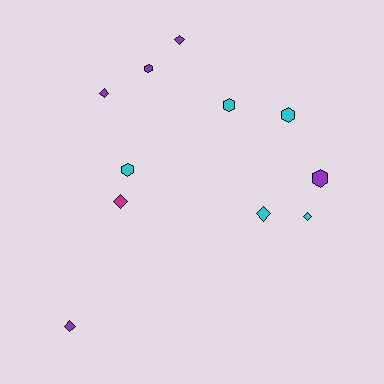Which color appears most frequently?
Purple, with 5 objects.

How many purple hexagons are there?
There are 2 purple hexagons.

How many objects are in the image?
There are 11 objects.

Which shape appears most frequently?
Diamond, with 6 objects.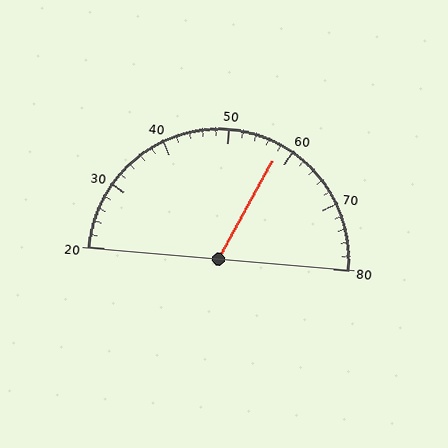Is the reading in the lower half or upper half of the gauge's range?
The reading is in the upper half of the range (20 to 80).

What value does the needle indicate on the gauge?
The needle indicates approximately 58.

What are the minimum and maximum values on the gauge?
The gauge ranges from 20 to 80.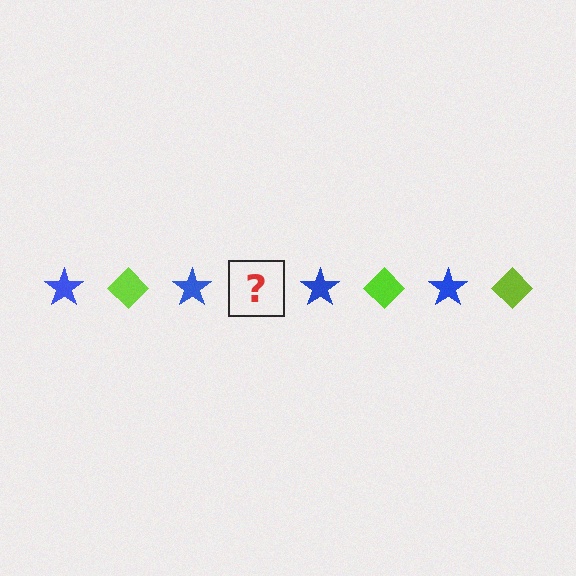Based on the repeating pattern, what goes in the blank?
The blank should be a lime diamond.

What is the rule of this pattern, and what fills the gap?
The rule is that the pattern alternates between blue star and lime diamond. The gap should be filled with a lime diamond.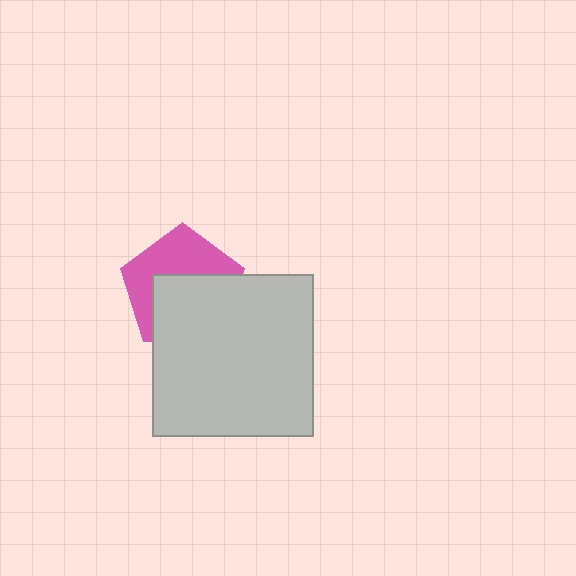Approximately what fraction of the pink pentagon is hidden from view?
Roughly 53% of the pink pentagon is hidden behind the light gray square.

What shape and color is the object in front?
The object in front is a light gray square.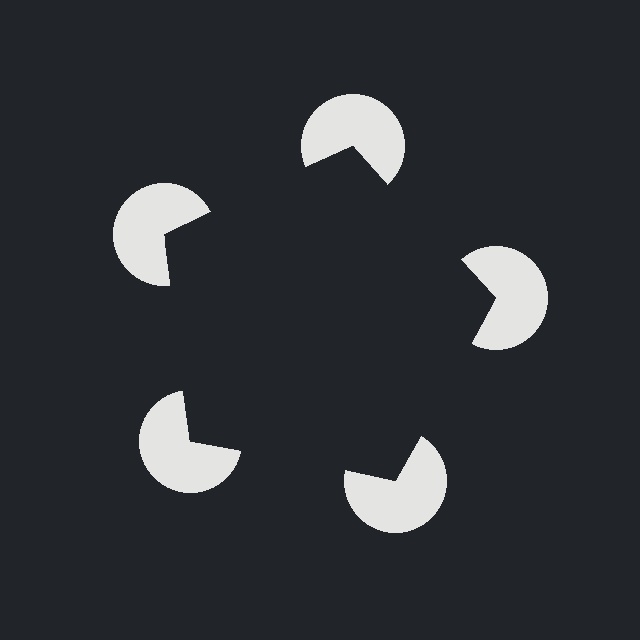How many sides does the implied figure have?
5 sides.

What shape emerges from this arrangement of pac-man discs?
An illusory pentagon — its edges are inferred from the aligned wedge cuts in the pac-man discs, not physically drawn.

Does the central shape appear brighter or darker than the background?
It typically appears slightly darker than the background, even though no actual brightness change is drawn.